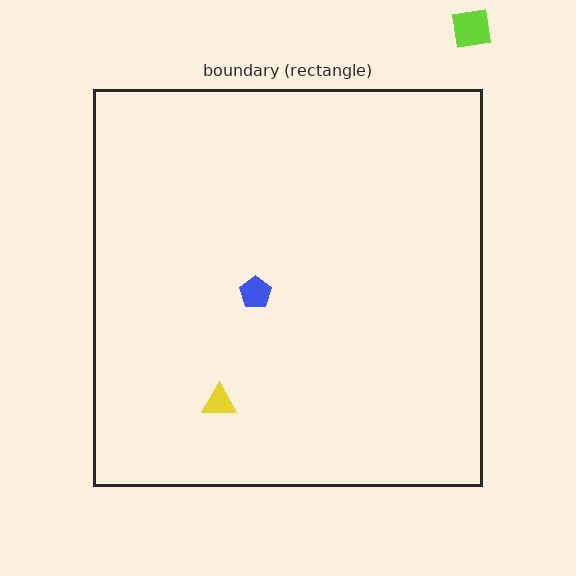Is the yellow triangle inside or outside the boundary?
Inside.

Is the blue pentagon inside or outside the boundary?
Inside.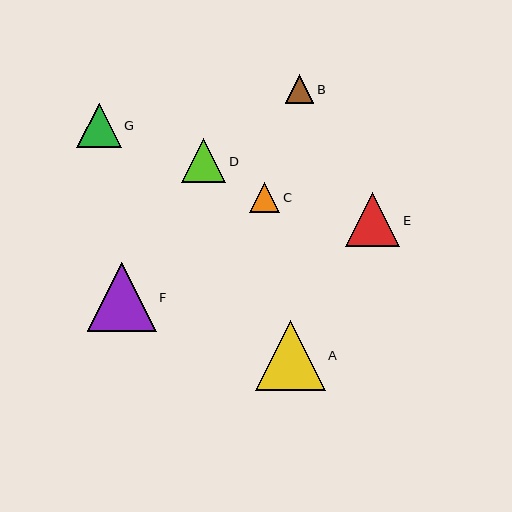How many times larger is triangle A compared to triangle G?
Triangle A is approximately 1.6 times the size of triangle G.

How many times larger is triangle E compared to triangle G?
Triangle E is approximately 1.2 times the size of triangle G.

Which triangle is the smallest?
Triangle B is the smallest with a size of approximately 29 pixels.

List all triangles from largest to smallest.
From largest to smallest: A, F, E, G, D, C, B.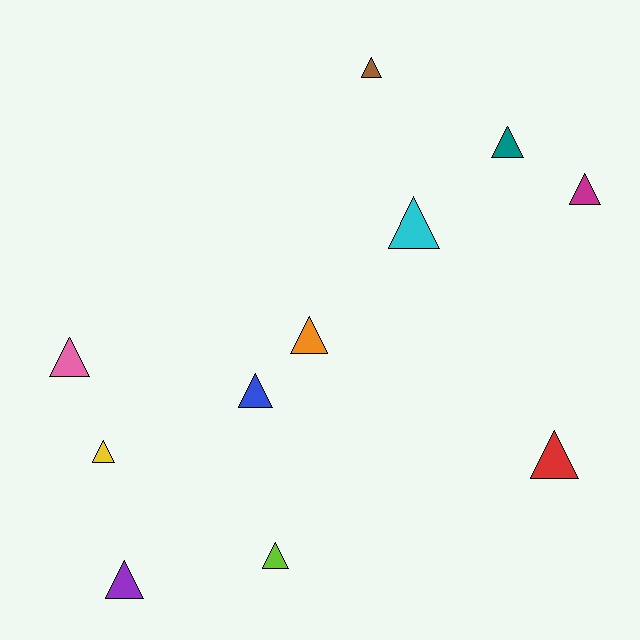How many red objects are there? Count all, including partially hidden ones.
There is 1 red object.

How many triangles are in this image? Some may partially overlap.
There are 11 triangles.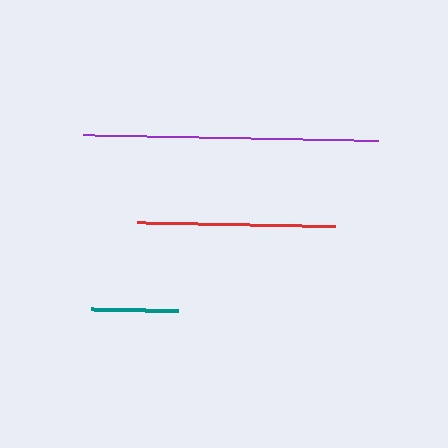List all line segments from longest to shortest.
From longest to shortest: purple, red, teal.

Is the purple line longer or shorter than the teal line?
The purple line is longer than the teal line.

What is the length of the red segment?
The red segment is approximately 198 pixels long.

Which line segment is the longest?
The purple line is the longest at approximately 295 pixels.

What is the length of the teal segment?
The teal segment is approximately 86 pixels long.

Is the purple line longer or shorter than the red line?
The purple line is longer than the red line.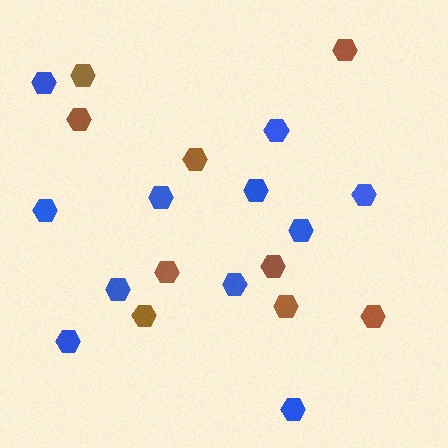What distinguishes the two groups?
There are 2 groups: one group of blue hexagons (11) and one group of brown hexagons (9).